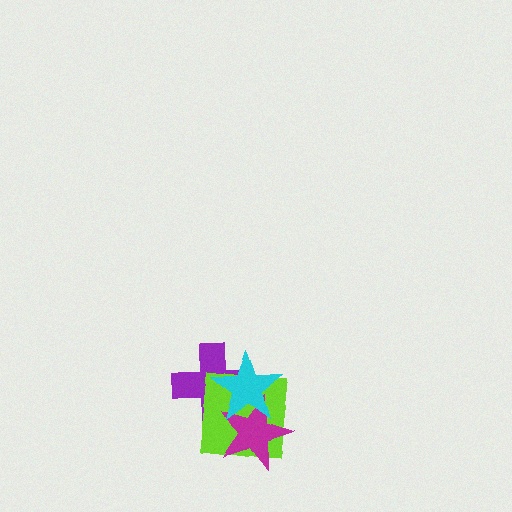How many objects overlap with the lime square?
3 objects overlap with the lime square.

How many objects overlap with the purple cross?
3 objects overlap with the purple cross.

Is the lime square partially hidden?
Yes, it is partially covered by another shape.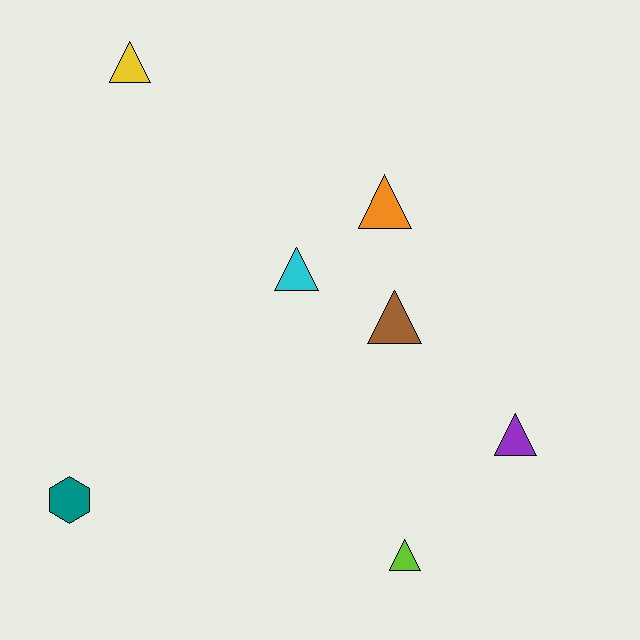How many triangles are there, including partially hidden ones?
There are 6 triangles.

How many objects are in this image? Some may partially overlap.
There are 7 objects.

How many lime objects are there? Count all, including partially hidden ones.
There is 1 lime object.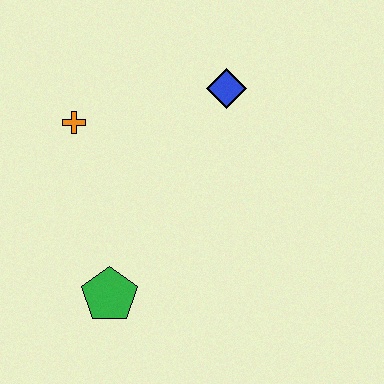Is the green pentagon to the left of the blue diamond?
Yes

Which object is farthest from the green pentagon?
The blue diamond is farthest from the green pentagon.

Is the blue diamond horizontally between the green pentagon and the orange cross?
No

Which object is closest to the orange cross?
The blue diamond is closest to the orange cross.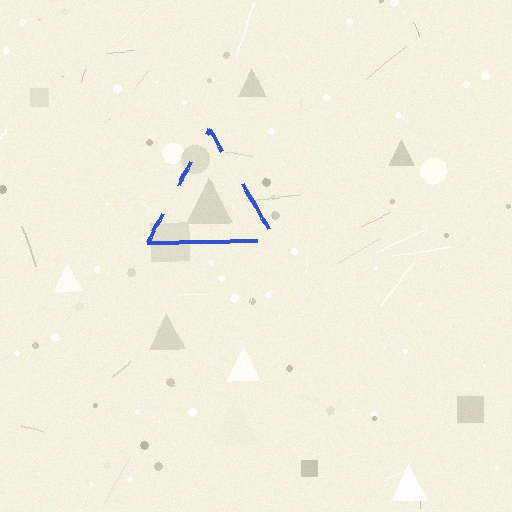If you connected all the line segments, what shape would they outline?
They would outline a triangle.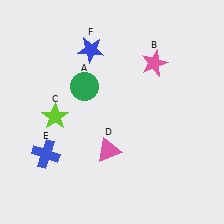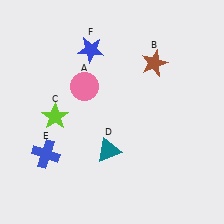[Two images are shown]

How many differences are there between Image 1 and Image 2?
There are 3 differences between the two images.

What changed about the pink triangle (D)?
In Image 1, D is pink. In Image 2, it changed to teal.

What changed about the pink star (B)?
In Image 1, B is pink. In Image 2, it changed to brown.